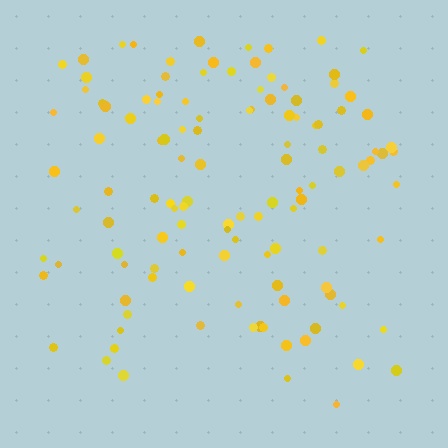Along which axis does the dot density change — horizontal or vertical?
Vertical.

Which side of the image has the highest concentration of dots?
The top.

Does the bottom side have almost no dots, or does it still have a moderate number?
Still a moderate number, just noticeably fewer than the top.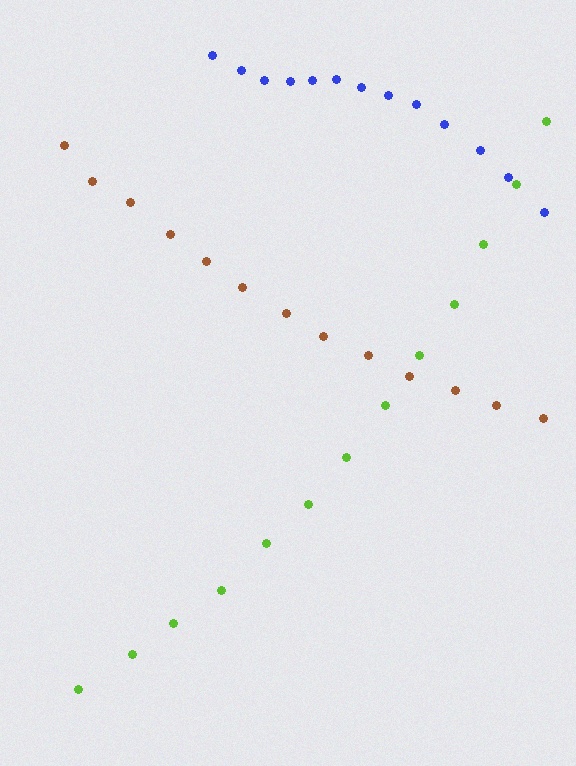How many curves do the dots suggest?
There are 3 distinct paths.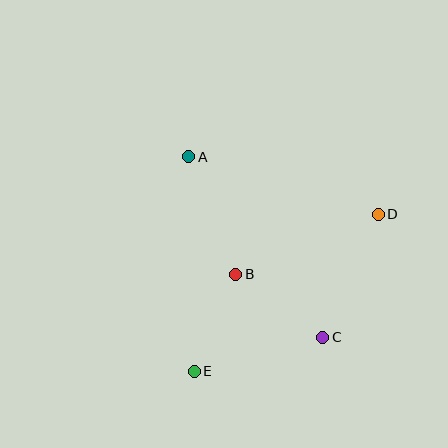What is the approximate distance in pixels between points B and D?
The distance between B and D is approximately 155 pixels.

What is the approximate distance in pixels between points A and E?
The distance between A and E is approximately 215 pixels.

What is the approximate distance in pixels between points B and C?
The distance between B and C is approximately 107 pixels.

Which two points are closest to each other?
Points B and E are closest to each other.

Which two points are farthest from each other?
Points D and E are farthest from each other.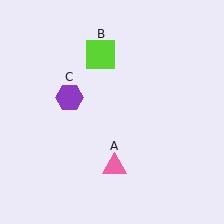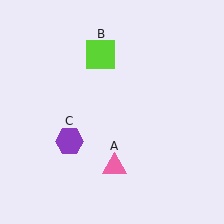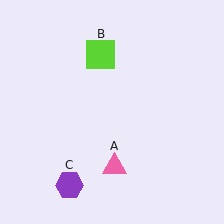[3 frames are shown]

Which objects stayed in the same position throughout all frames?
Pink triangle (object A) and lime square (object B) remained stationary.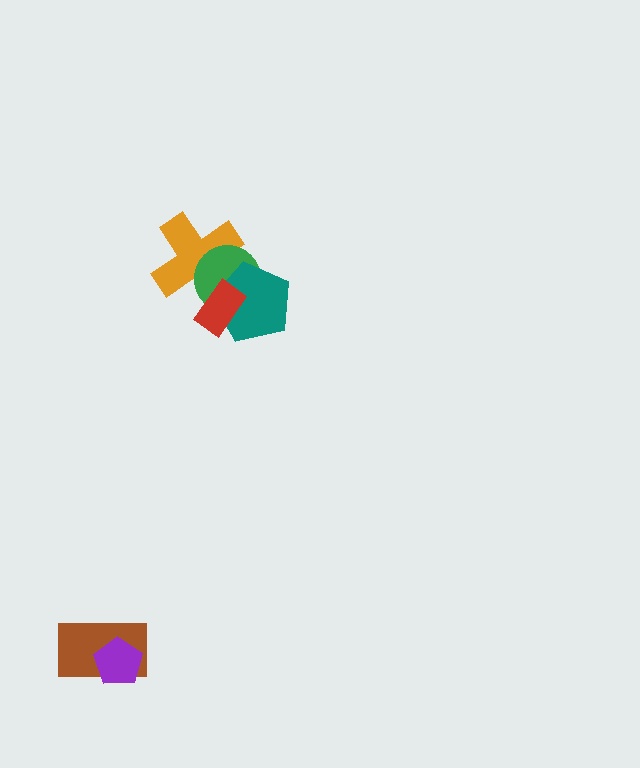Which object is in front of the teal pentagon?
The red rectangle is in front of the teal pentagon.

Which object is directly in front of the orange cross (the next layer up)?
The green circle is directly in front of the orange cross.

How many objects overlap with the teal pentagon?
3 objects overlap with the teal pentagon.